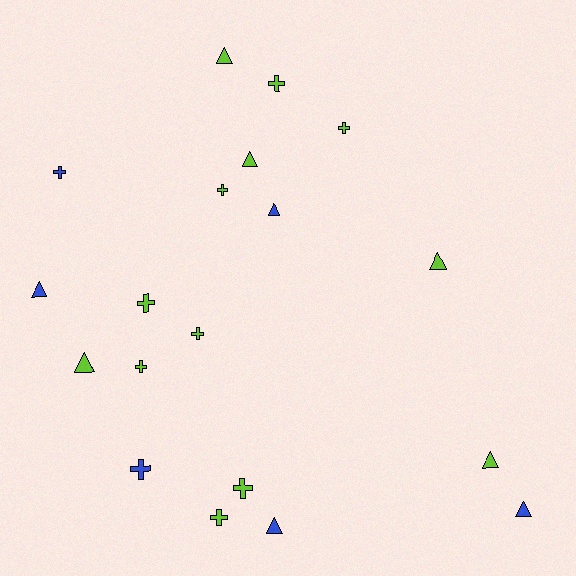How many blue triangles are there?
There are 4 blue triangles.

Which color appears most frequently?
Lime, with 13 objects.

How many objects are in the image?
There are 19 objects.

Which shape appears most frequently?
Cross, with 10 objects.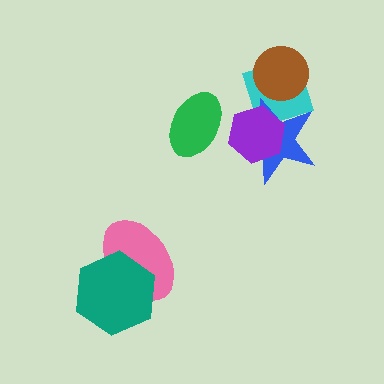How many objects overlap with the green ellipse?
0 objects overlap with the green ellipse.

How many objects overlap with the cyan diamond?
3 objects overlap with the cyan diamond.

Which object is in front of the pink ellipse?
The teal hexagon is in front of the pink ellipse.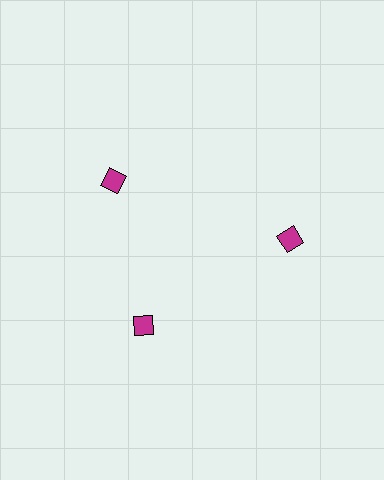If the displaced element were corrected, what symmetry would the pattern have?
It would have 3-fold rotational symmetry — the pattern would map onto itself every 120 degrees.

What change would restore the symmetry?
The symmetry would be restored by rotating it back into even spacing with its neighbors so that all 3 diamonds sit at equal angles and equal distance from the center.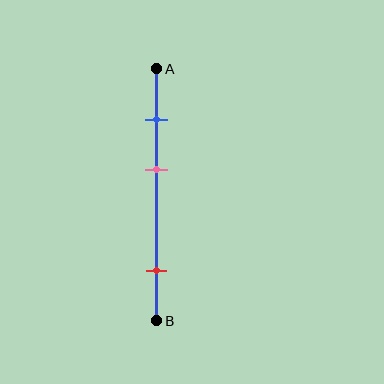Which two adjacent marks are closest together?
The blue and pink marks are the closest adjacent pair.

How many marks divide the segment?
There are 3 marks dividing the segment.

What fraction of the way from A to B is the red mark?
The red mark is approximately 80% (0.8) of the way from A to B.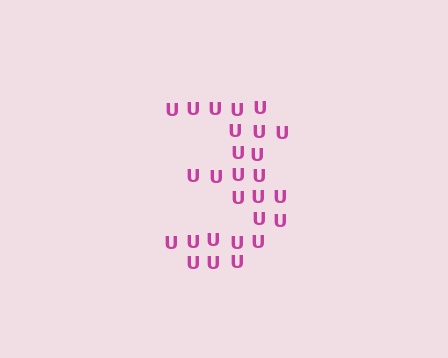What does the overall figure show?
The overall figure shows the digit 3.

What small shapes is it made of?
It is made of small letter U's.